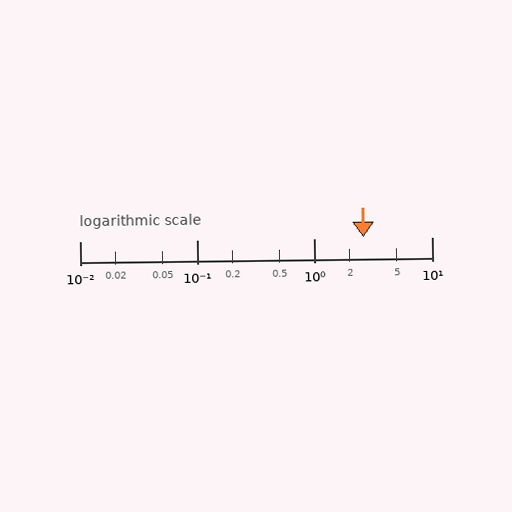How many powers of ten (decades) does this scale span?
The scale spans 3 decades, from 0.01 to 10.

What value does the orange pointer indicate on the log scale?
The pointer indicates approximately 2.6.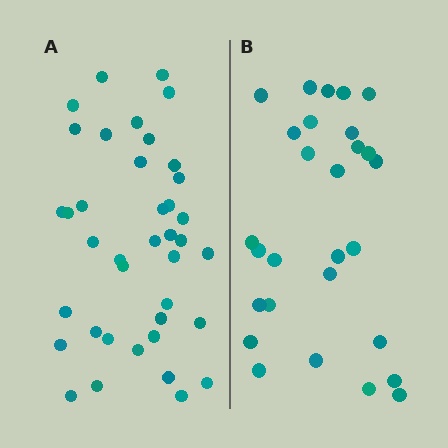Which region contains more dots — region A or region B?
Region A (the left region) has more dots.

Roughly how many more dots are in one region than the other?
Region A has roughly 12 or so more dots than region B.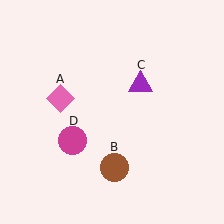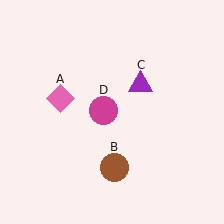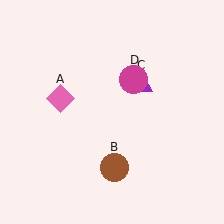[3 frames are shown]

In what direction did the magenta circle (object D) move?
The magenta circle (object D) moved up and to the right.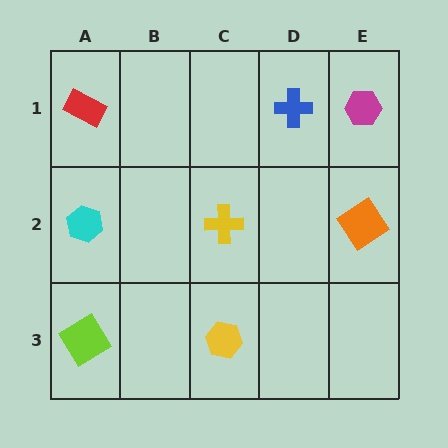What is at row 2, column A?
A cyan hexagon.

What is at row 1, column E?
A magenta hexagon.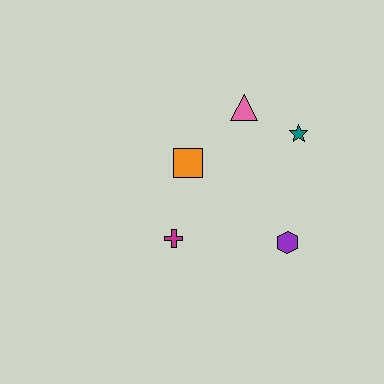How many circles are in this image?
There are no circles.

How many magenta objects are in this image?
There is 1 magenta object.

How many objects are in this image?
There are 5 objects.